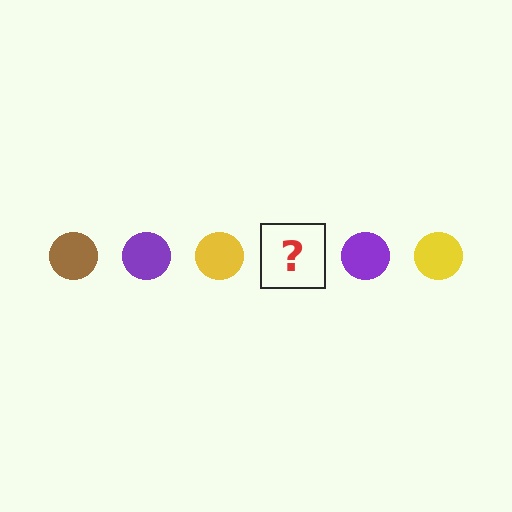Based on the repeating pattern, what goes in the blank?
The blank should be a brown circle.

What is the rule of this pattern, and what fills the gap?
The rule is that the pattern cycles through brown, purple, yellow circles. The gap should be filled with a brown circle.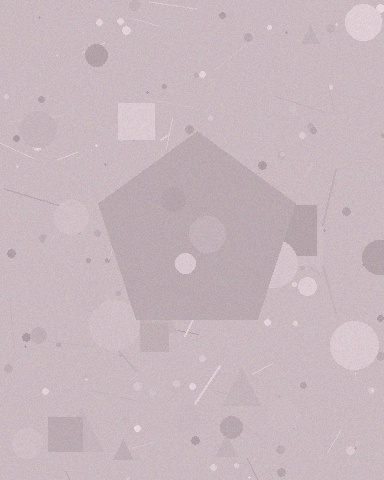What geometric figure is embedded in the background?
A pentagon is embedded in the background.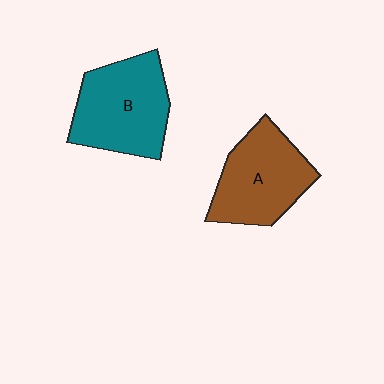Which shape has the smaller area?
Shape A (brown).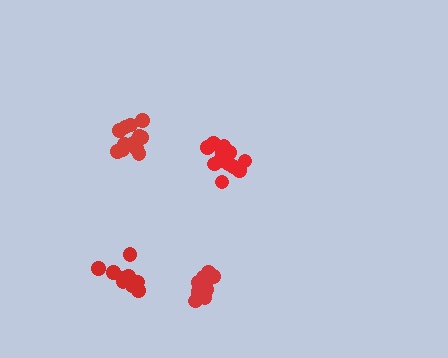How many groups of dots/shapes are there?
There are 4 groups.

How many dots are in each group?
Group 1: 14 dots, Group 2: 9 dots, Group 3: 12 dots, Group 4: 12 dots (47 total).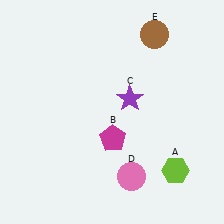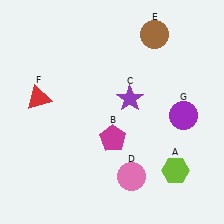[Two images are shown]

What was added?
A red triangle (F), a purple circle (G) were added in Image 2.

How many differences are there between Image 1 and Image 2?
There are 2 differences between the two images.